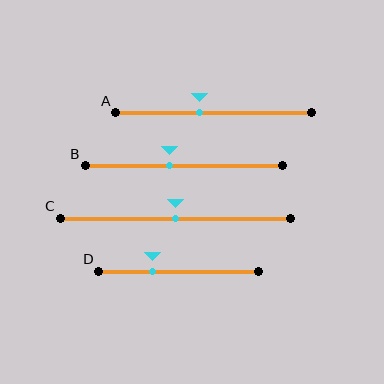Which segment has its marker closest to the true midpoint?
Segment C has its marker closest to the true midpoint.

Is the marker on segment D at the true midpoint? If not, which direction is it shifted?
No, the marker on segment D is shifted to the left by about 17% of the segment length.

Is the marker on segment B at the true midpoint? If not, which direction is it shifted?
No, the marker on segment B is shifted to the left by about 7% of the segment length.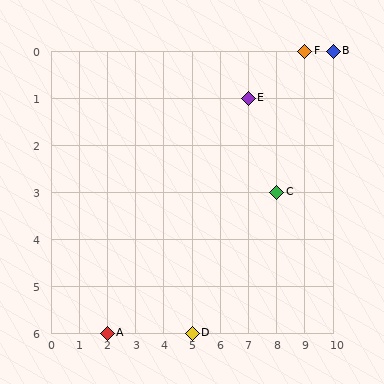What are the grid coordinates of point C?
Point C is at grid coordinates (8, 3).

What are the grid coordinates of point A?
Point A is at grid coordinates (2, 6).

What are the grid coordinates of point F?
Point F is at grid coordinates (9, 0).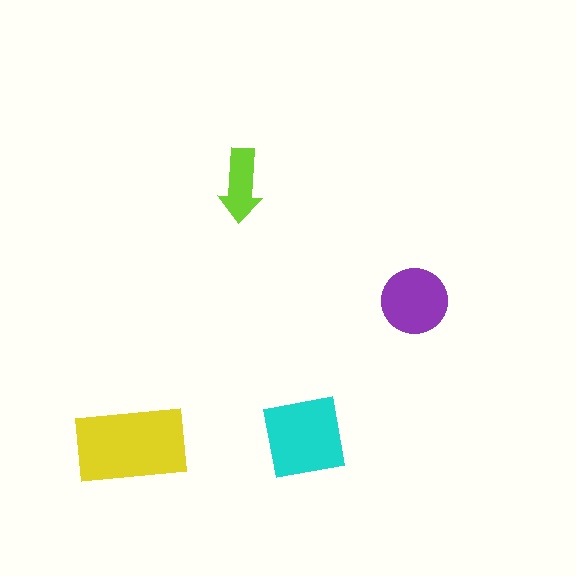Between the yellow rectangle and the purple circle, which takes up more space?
The yellow rectangle.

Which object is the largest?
The yellow rectangle.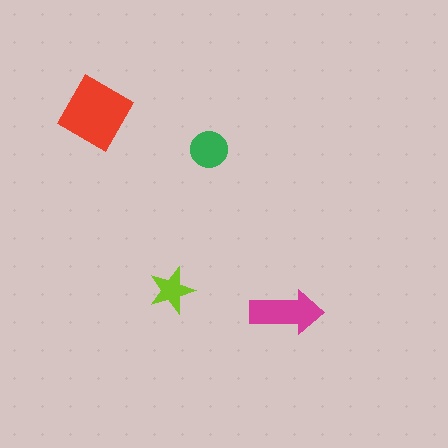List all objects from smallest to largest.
The lime star, the green circle, the magenta arrow, the red diamond.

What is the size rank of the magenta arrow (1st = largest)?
2nd.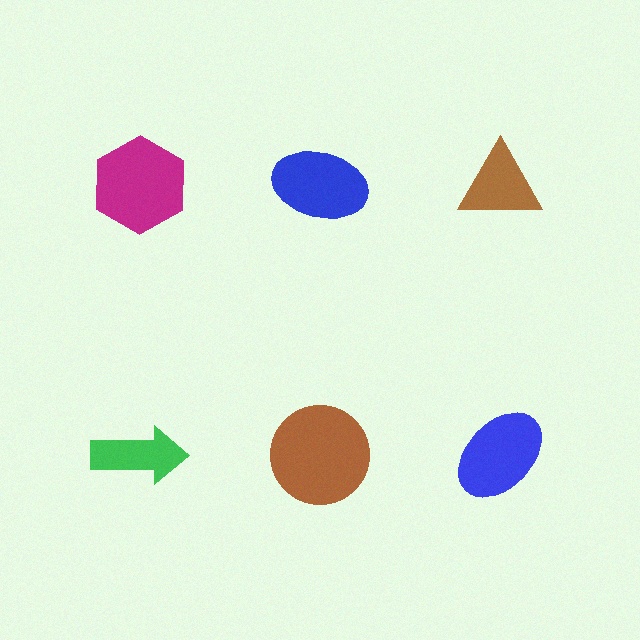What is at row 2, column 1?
A green arrow.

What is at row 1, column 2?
A blue ellipse.